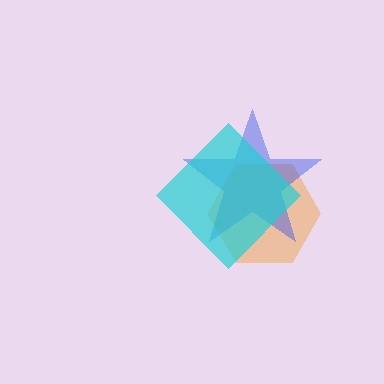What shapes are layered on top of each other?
The layered shapes are: an orange hexagon, a blue star, a cyan diamond.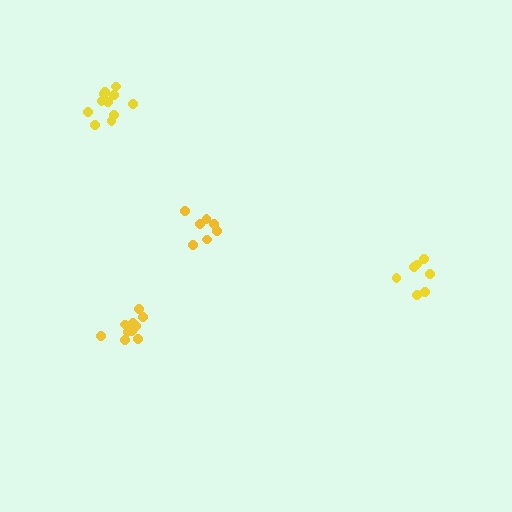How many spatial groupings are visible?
There are 4 spatial groupings.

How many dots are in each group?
Group 1: 7 dots, Group 2: 11 dots, Group 3: 11 dots, Group 4: 7 dots (36 total).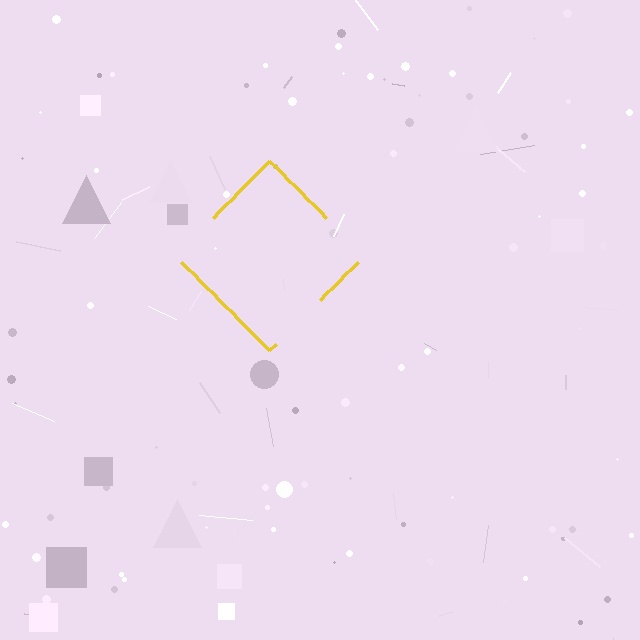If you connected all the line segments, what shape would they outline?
They would outline a diamond.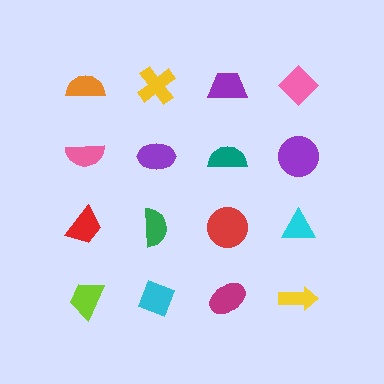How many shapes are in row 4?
4 shapes.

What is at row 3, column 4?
A cyan triangle.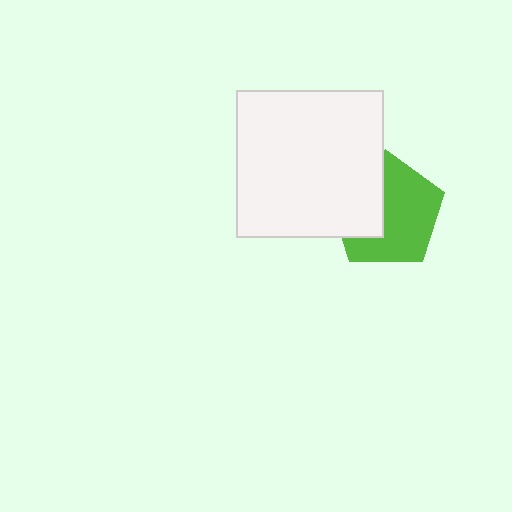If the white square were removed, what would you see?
You would see the complete lime pentagon.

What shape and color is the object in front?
The object in front is a white square.